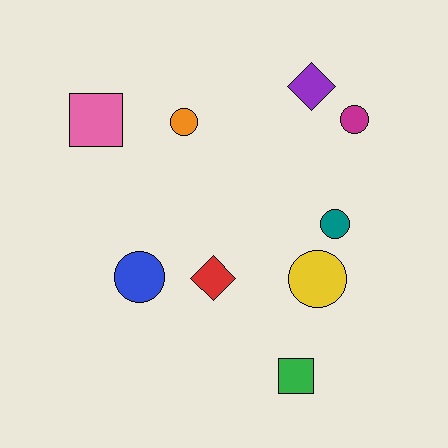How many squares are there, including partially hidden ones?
There are 2 squares.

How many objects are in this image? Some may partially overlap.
There are 9 objects.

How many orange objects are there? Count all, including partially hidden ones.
There is 1 orange object.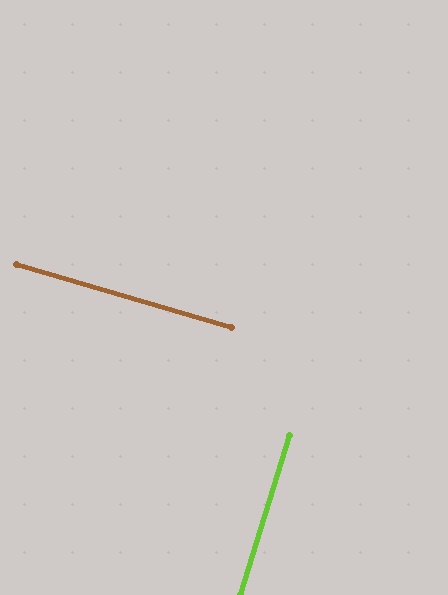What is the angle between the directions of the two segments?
Approximately 89 degrees.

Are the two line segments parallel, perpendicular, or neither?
Perpendicular — they meet at approximately 89°.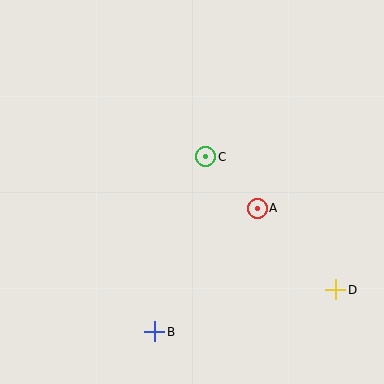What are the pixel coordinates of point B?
Point B is at (155, 332).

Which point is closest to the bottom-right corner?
Point D is closest to the bottom-right corner.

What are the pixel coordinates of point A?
Point A is at (257, 208).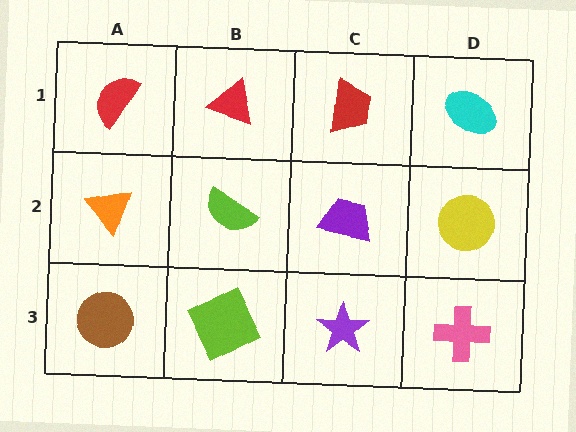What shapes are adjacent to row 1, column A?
An orange triangle (row 2, column A), a red triangle (row 1, column B).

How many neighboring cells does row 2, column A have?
3.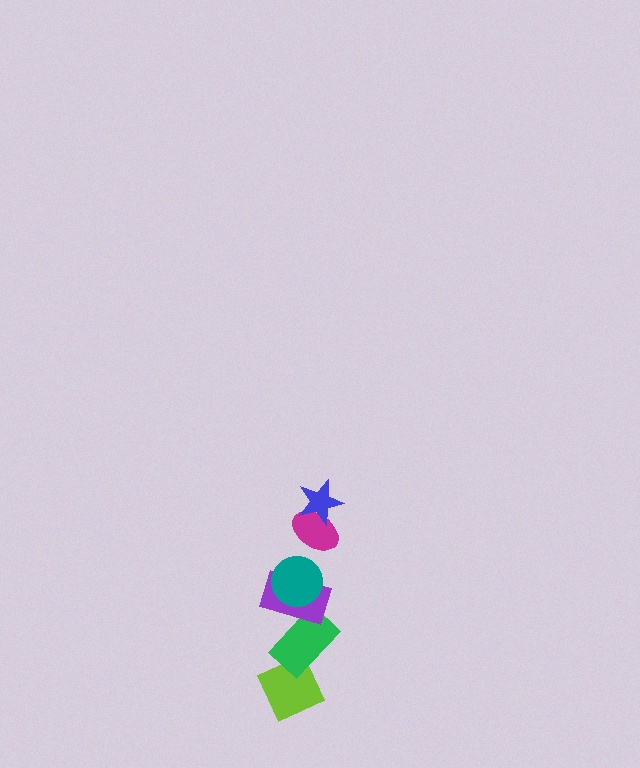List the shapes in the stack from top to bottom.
From top to bottom: the blue star, the magenta ellipse, the teal circle, the purple rectangle, the green rectangle, the lime diamond.